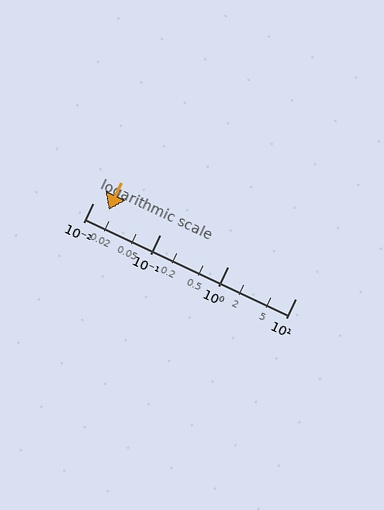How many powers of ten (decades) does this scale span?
The scale spans 3 decades, from 0.01 to 10.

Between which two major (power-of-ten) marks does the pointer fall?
The pointer is between 0.01 and 0.1.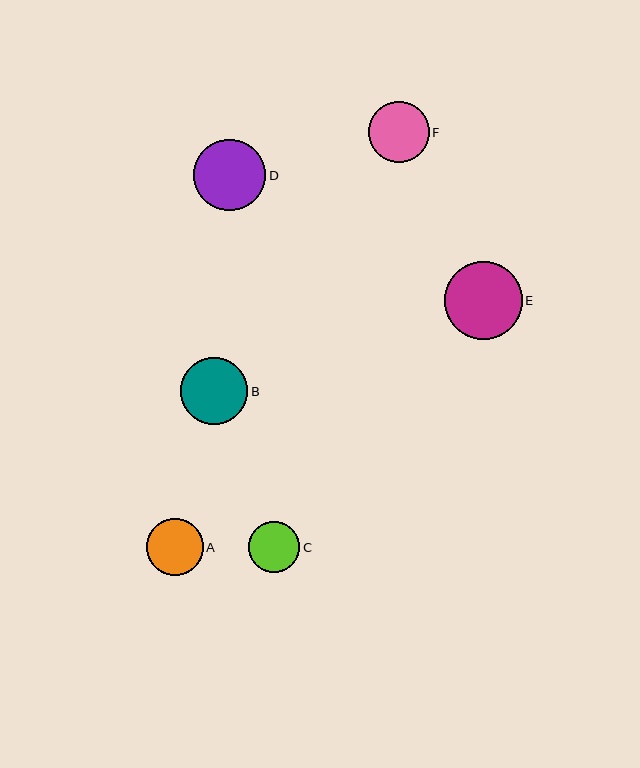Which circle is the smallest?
Circle C is the smallest with a size of approximately 51 pixels.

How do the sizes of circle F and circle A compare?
Circle F and circle A are approximately the same size.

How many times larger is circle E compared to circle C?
Circle E is approximately 1.5 times the size of circle C.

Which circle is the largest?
Circle E is the largest with a size of approximately 78 pixels.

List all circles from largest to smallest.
From largest to smallest: E, D, B, F, A, C.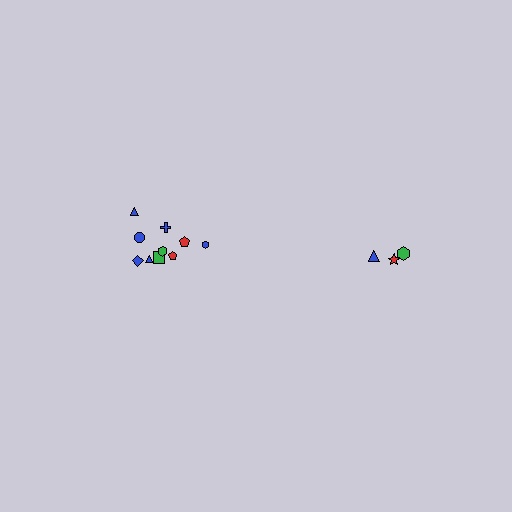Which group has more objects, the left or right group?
The left group.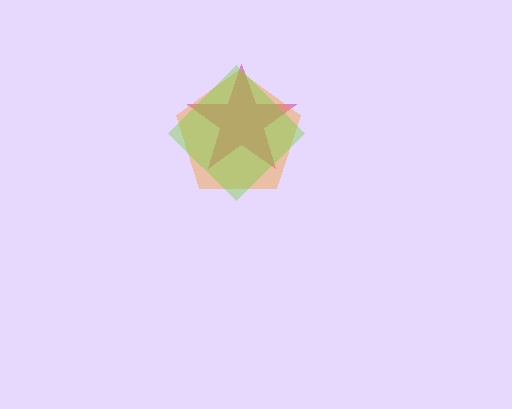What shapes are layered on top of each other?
The layered shapes are: a magenta star, an orange pentagon, a lime diamond.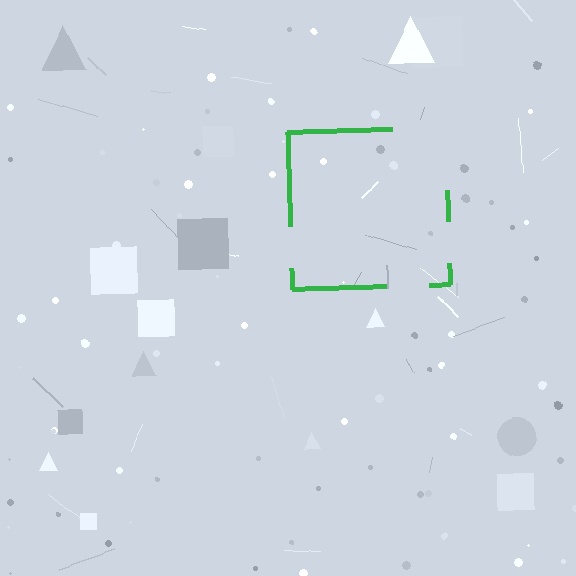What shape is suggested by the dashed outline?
The dashed outline suggests a square.